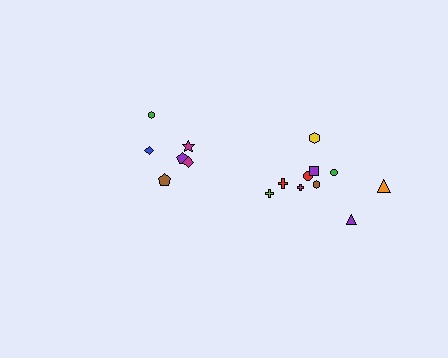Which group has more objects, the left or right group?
The right group.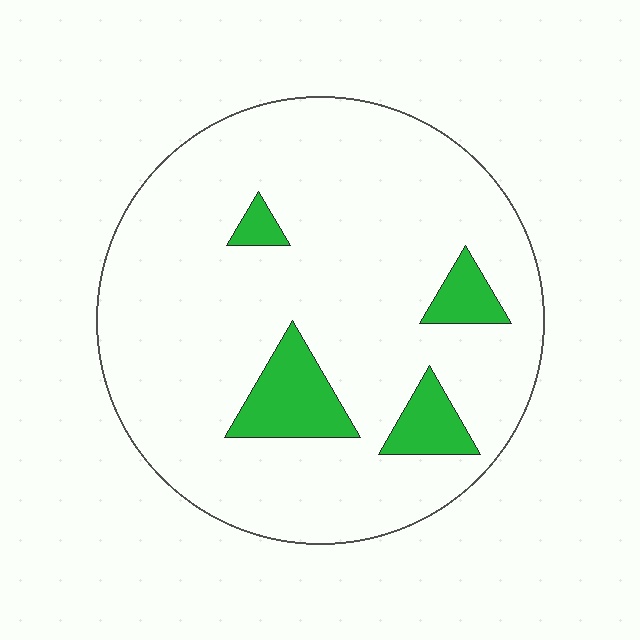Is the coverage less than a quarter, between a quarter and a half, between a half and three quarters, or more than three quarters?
Less than a quarter.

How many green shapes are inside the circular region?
4.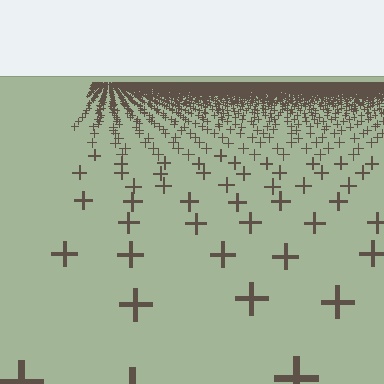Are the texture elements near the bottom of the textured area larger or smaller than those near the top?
Larger. Near the bottom, elements are closer to the viewer and appear at a bigger on-screen size.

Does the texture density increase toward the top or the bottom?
Density increases toward the top.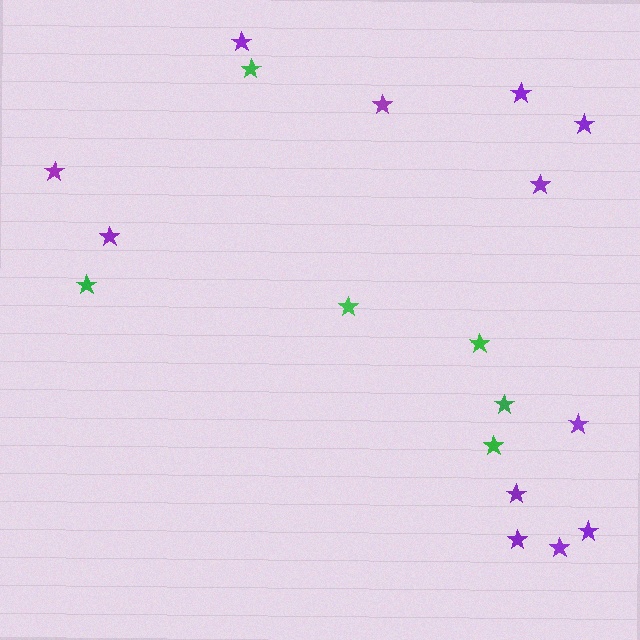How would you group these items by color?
There are 2 groups: one group of purple stars (12) and one group of green stars (6).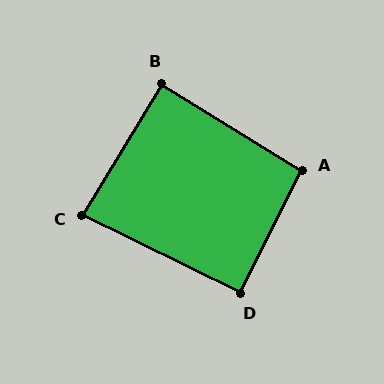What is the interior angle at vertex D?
Approximately 90 degrees (approximately right).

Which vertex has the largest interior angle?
A, at approximately 95 degrees.